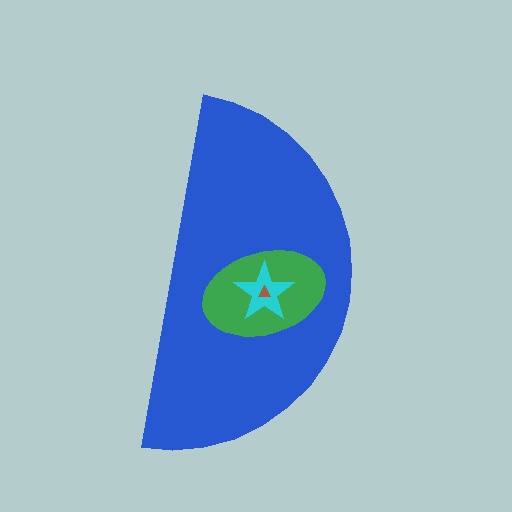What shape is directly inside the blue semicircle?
The green ellipse.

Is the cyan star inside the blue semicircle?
Yes.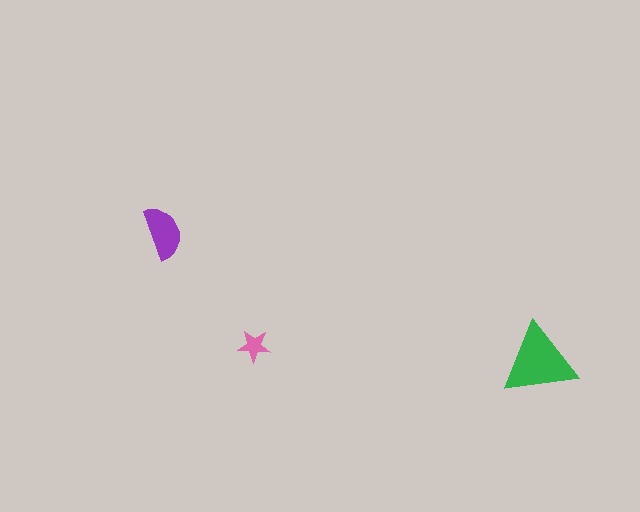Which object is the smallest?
The pink star.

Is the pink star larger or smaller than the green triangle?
Smaller.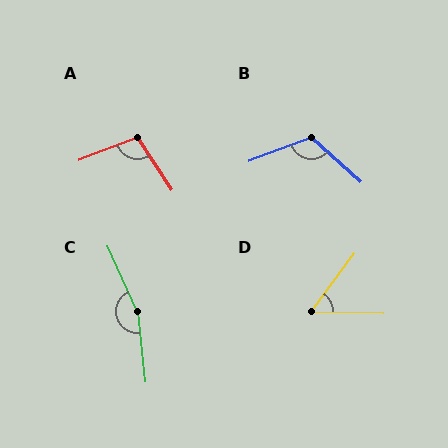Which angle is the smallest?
D, at approximately 55 degrees.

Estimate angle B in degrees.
Approximately 118 degrees.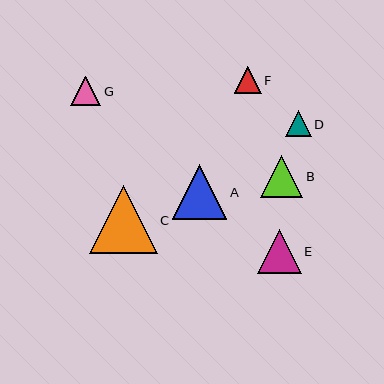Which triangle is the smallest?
Triangle D is the smallest with a size of approximately 25 pixels.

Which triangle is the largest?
Triangle C is the largest with a size of approximately 68 pixels.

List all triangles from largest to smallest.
From largest to smallest: C, A, E, B, G, F, D.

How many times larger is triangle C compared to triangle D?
Triangle C is approximately 2.7 times the size of triangle D.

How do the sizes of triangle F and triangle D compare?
Triangle F and triangle D are approximately the same size.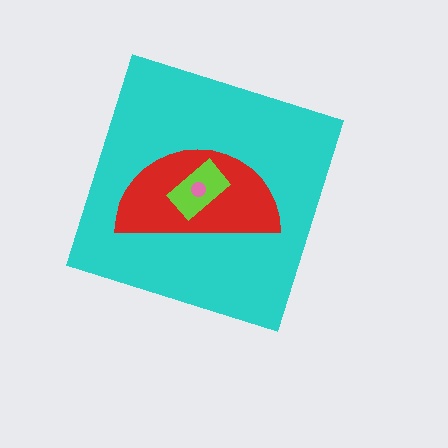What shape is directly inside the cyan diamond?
The red semicircle.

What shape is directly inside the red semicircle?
The lime rectangle.